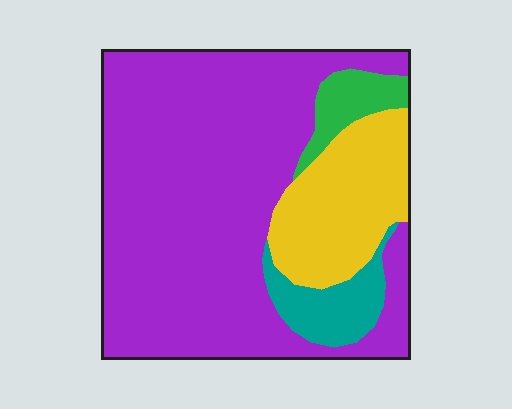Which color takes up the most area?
Purple, at roughly 70%.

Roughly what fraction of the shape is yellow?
Yellow covers roughly 20% of the shape.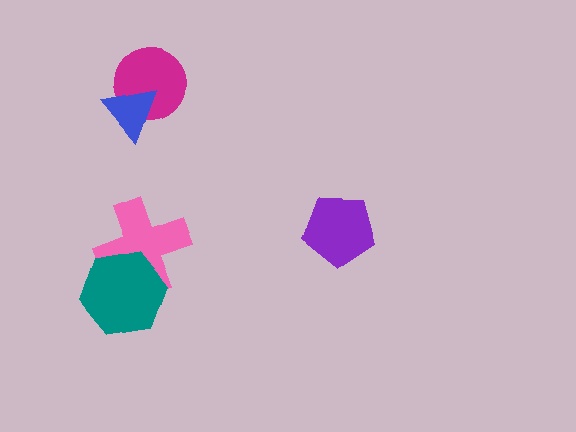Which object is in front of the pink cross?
The teal hexagon is in front of the pink cross.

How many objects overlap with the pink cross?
1 object overlaps with the pink cross.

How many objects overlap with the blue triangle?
1 object overlaps with the blue triangle.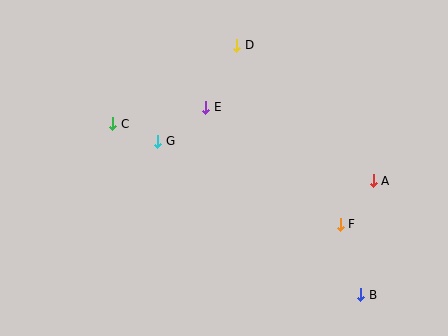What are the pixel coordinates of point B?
Point B is at (361, 295).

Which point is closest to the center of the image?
Point E at (206, 107) is closest to the center.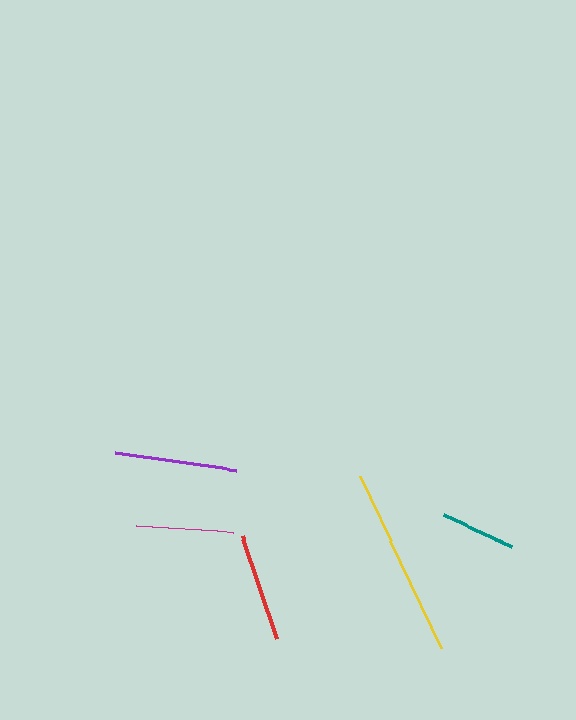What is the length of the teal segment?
The teal segment is approximately 76 pixels long.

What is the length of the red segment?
The red segment is approximately 110 pixels long.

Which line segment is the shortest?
The teal line is the shortest at approximately 76 pixels.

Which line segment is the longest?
The yellow line is the longest at approximately 191 pixels.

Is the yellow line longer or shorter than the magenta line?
The yellow line is longer than the magenta line.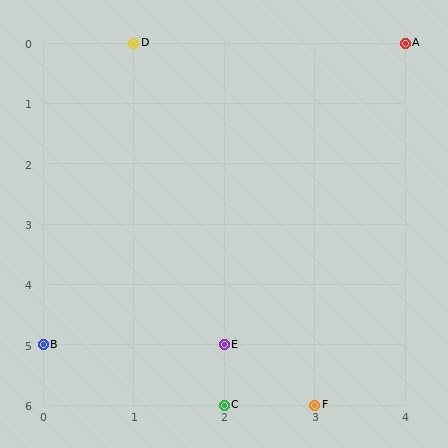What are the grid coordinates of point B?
Point B is at grid coordinates (0, 5).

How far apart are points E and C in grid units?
Points E and C are 1 row apart.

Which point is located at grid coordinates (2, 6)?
Point C is at (2, 6).